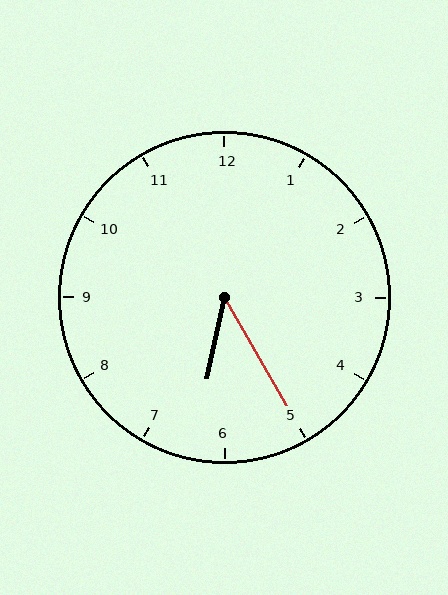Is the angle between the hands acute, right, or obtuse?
It is acute.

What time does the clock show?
6:25.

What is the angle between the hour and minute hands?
Approximately 42 degrees.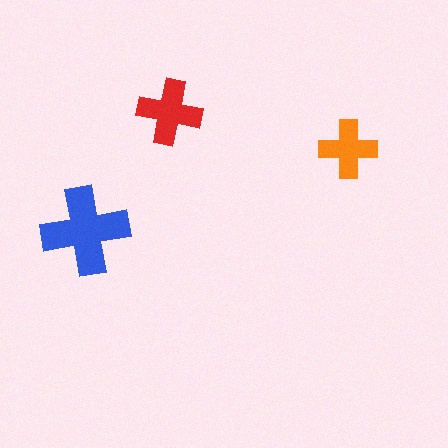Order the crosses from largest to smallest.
the blue one, the red one, the orange one.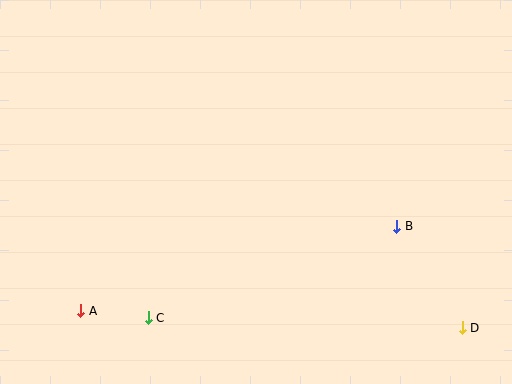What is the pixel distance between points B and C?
The distance between B and C is 264 pixels.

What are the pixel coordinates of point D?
Point D is at (462, 328).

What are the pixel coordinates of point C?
Point C is at (148, 318).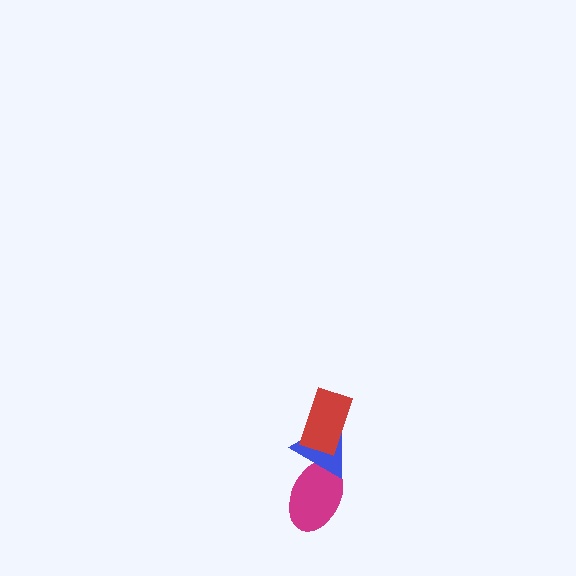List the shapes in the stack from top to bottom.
From top to bottom: the red rectangle, the blue triangle, the magenta ellipse.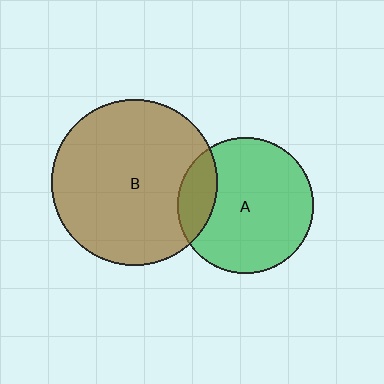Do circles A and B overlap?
Yes.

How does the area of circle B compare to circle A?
Approximately 1.5 times.